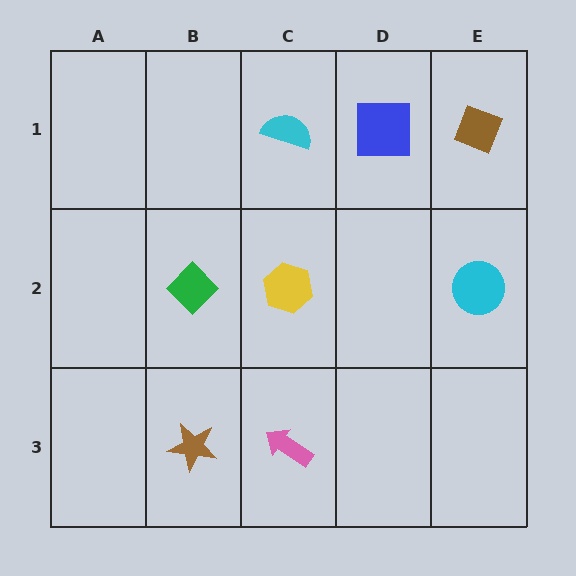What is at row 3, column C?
A pink arrow.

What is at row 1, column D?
A blue square.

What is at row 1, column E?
A brown diamond.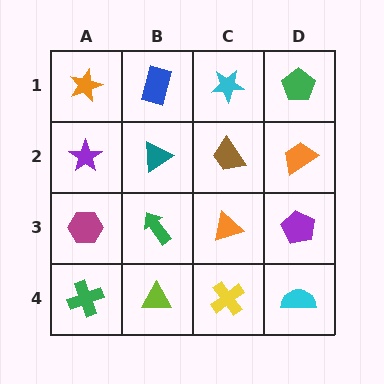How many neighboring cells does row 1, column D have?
2.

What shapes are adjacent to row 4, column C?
An orange triangle (row 3, column C), a lime triangle (row 4, column B), a cyan semicircle (row 4, column D).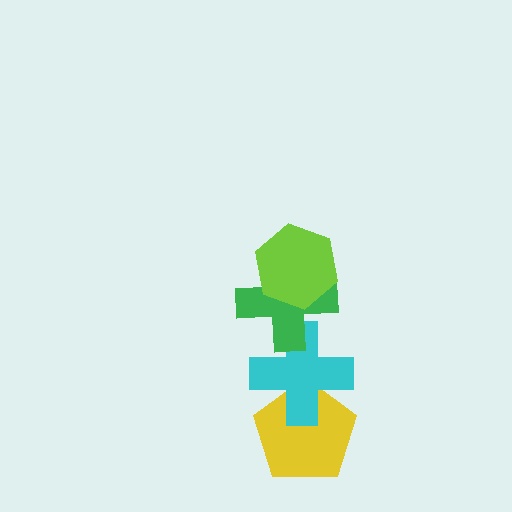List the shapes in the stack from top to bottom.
From top to bottom: the lime hexagon, the green cross, the cyan cross, the yellow pentagon.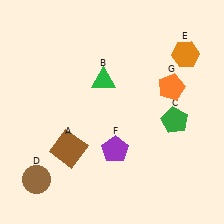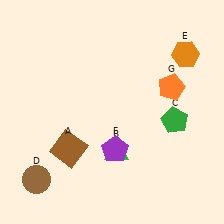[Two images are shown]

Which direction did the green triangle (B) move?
The green triangle (B) moved down.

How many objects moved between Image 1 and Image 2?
1 object moved between the two images.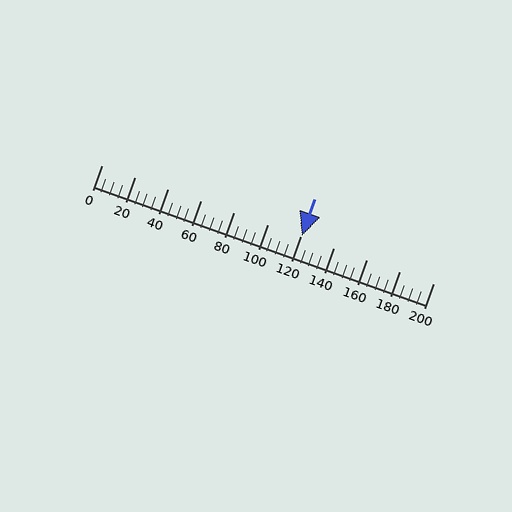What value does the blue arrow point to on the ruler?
The blue arrow points to approximately 121.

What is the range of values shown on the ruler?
The ruler shows values from 0 to 200.